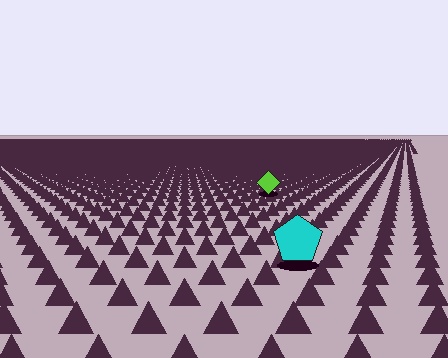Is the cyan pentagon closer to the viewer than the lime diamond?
Yes. The cyan pentagon is closer — you can tell from the texture gradient: the ground texture is coarser near it.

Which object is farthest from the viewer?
The lime diamond is farthest from the viewer. It appears smaller and the ground texture around it is denser.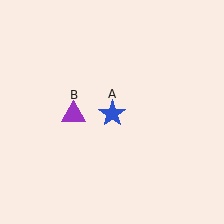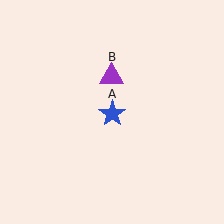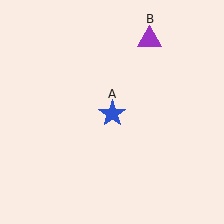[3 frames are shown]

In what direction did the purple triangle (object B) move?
The purple triangle (object B) moved up and to the right.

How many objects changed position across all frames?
1 object changed position: purple triangle (object B).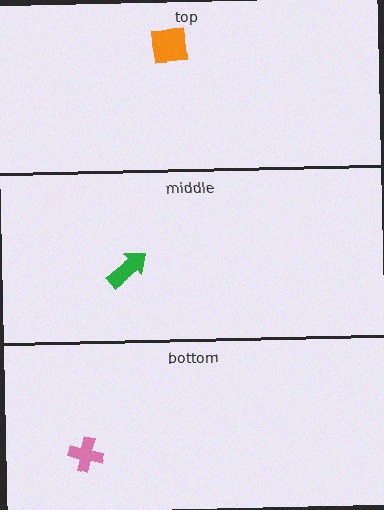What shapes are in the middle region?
The green arrow.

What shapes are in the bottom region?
The pink cross.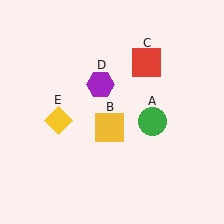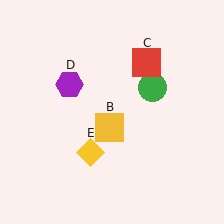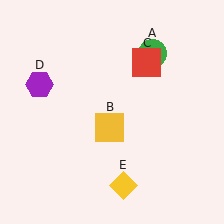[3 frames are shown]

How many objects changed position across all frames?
3 objects changed position: green circle (object A), purple hexagon (object D), yellow diamond (object E).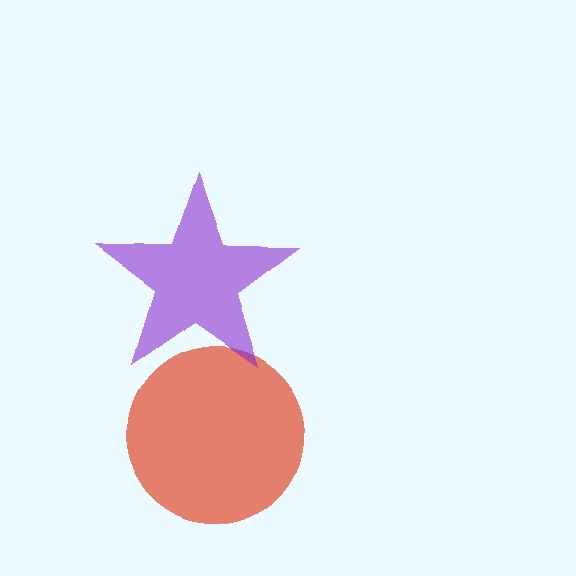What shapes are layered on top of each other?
The layered shapes are: a red circle, a purple star.